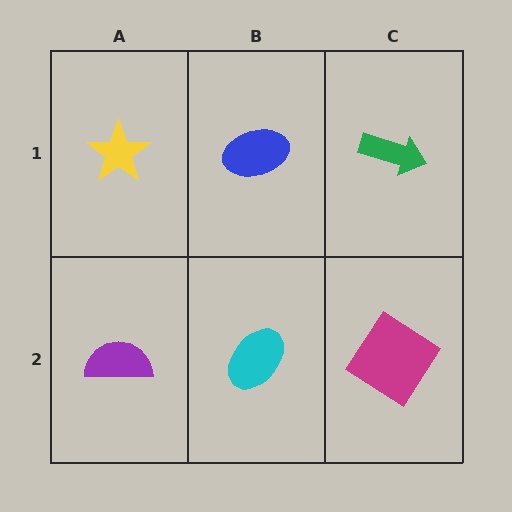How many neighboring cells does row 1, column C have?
2.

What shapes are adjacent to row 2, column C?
A green arrow (row 1, column C), a cyan ellipse (row 2, column B).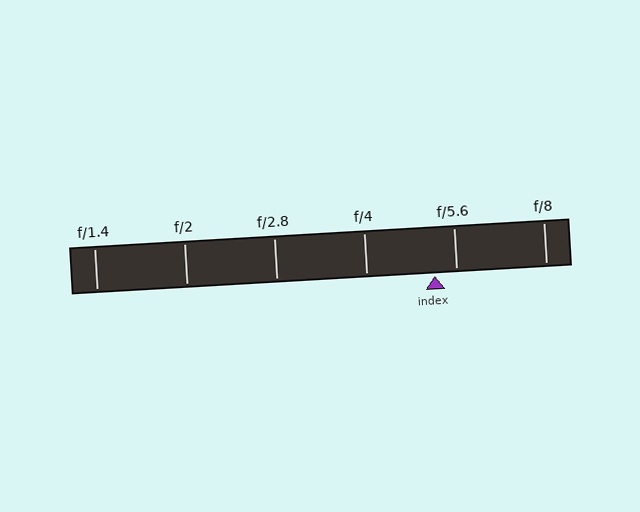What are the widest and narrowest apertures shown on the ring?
The widest aperture shown is f/1.4 and the narrowest is f/8.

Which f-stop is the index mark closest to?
The index mark is closest to f/5.6.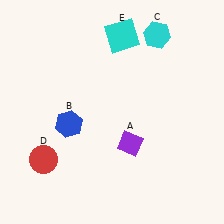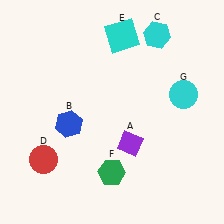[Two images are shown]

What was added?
A green hexagon (F), a cyan circle (G) were added in Image 2.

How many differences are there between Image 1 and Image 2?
There are 2 differences between the two images.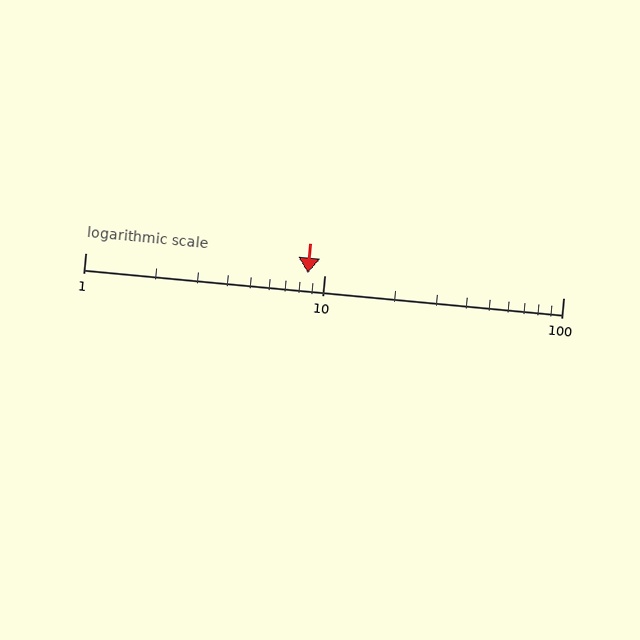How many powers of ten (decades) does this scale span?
The scale spans 2 decades, from 1 to 100.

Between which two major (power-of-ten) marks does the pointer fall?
The pointer is between 1 and 10.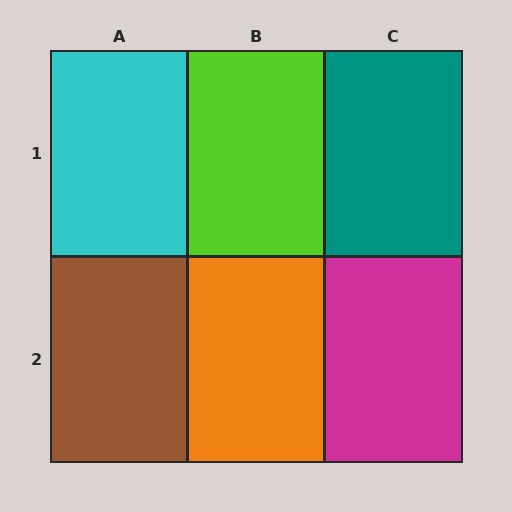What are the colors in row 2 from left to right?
Brown, orange, magenta.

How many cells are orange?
1 cell is orange.